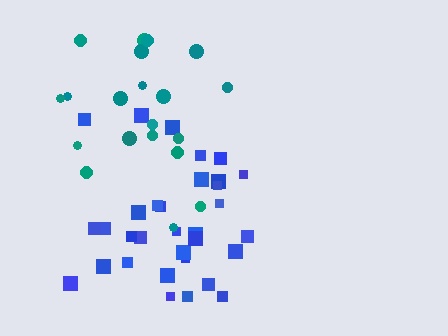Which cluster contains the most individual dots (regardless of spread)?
Blue (32).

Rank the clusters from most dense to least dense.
blue, teal.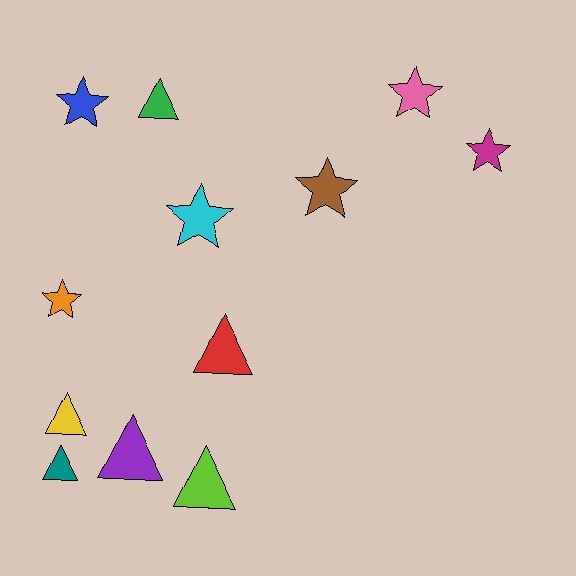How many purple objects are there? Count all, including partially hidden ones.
There is 1 purple object.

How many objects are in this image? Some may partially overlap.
There are 12 objects.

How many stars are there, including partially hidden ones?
There are 6 stars.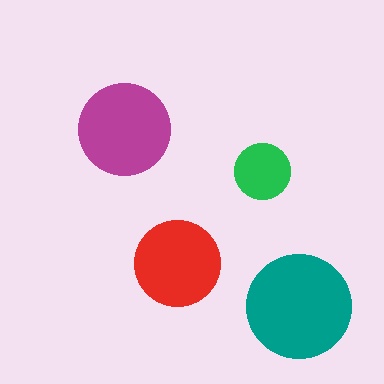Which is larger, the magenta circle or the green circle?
The magenta one.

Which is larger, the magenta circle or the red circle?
The magenta one.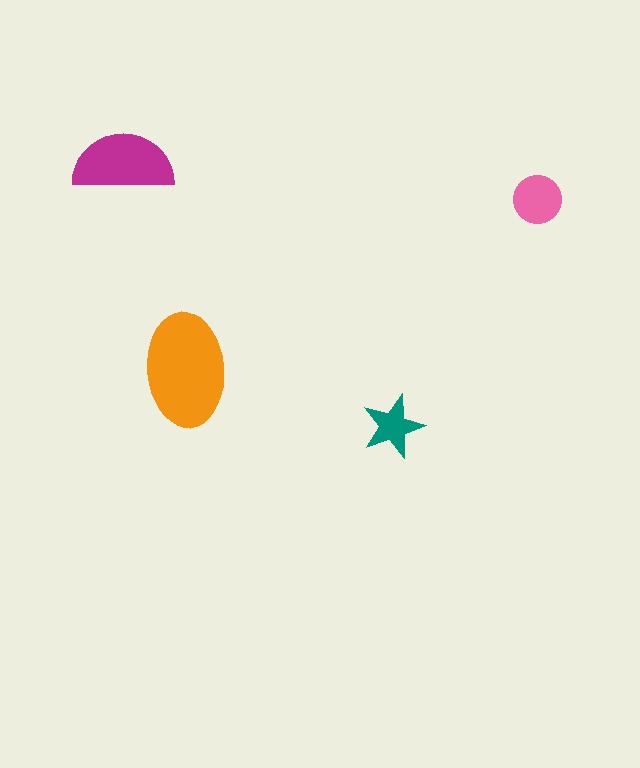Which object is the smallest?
The teal star.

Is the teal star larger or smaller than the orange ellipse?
Smaller.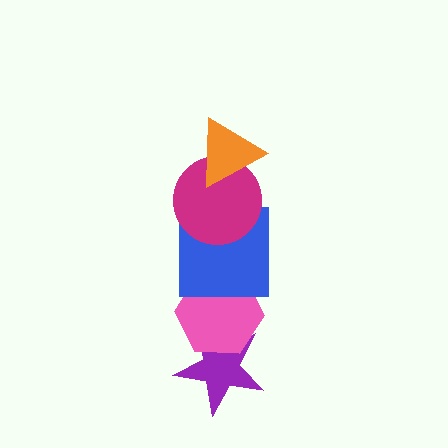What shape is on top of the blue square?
The magenta circle is on top of the blue square.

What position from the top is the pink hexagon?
The pink hexagon is 4th from the top.